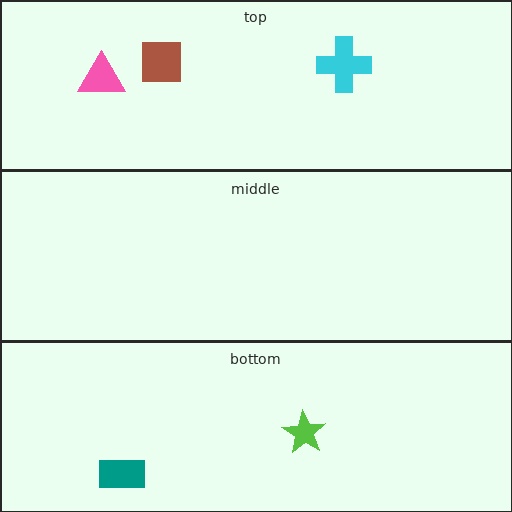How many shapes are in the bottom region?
2.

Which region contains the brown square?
The top region.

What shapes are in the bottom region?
The lime star, the teal rectangle.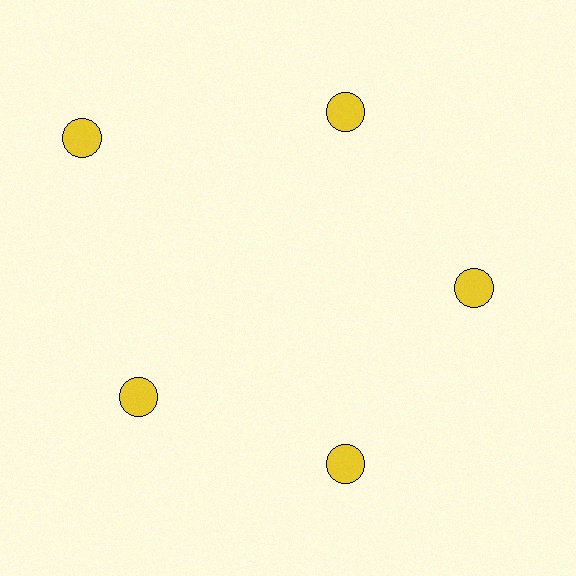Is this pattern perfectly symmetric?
No. The 5 yellow circles are arranged in a ring, but one element near the 10 o'clock position is pushed outward from the center, breaking the 5-fold rotational symmetry.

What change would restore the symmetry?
The symmetry would be restored by moving it inward, back onto the ring so that all 5 circles sit at equal angles and equal distance from the center.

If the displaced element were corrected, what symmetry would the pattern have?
It would have 5-fold rotational symmetry — the pattern would map onto itself every 72 degrees.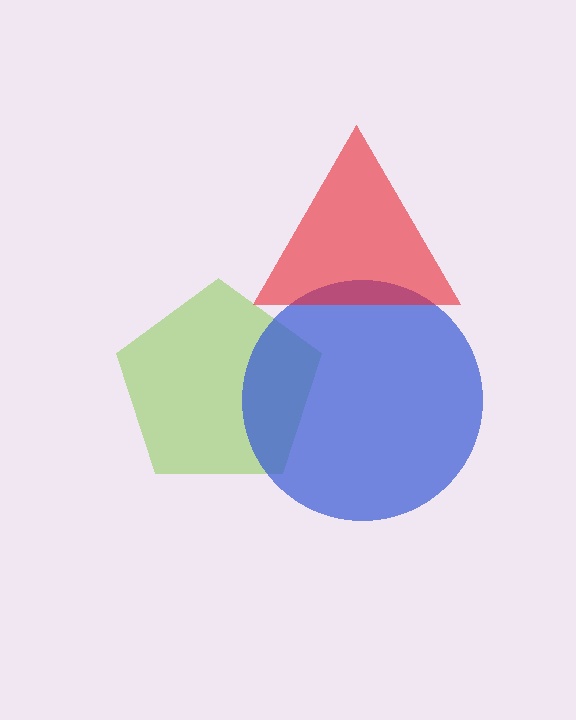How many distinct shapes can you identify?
There are 3 distinct shapes: a lime pentagon, a blue circle, a red triangle.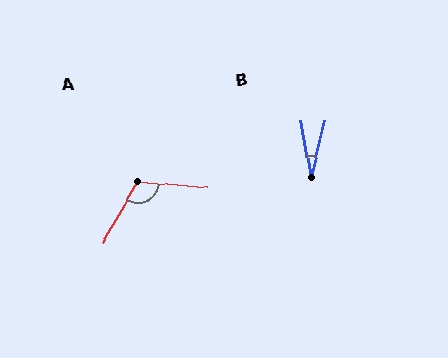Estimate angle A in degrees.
Approximately 115 degrees.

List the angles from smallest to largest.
B (24°), A (115°).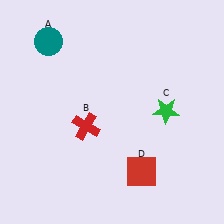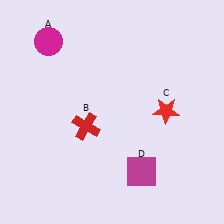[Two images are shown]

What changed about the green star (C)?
In Image 1, C is green. In Image 2, it changed to red.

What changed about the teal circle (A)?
In Image 1, A is teal. In Image 2, it changed to magenta.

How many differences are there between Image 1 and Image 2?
There are 3 differences between the two images.